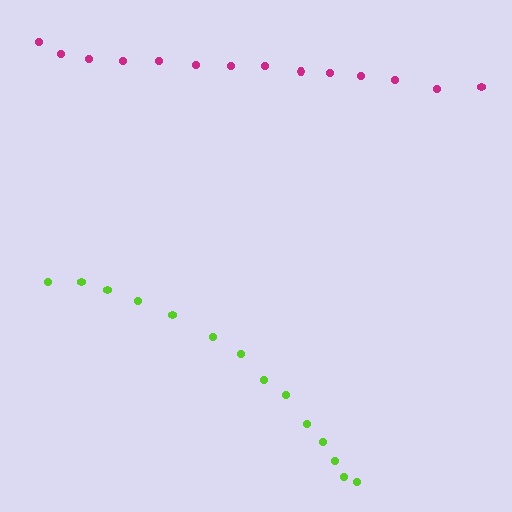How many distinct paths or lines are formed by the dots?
There are 2 distinct paths.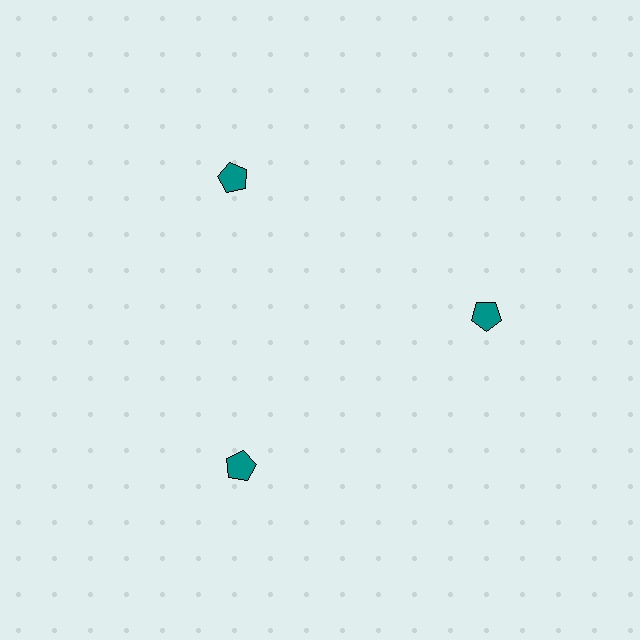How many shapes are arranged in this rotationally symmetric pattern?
There are 3 shapes, arranged in 3 groups of 1.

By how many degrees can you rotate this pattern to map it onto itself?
The pattern maps onto itself every 120 degrees of rotation.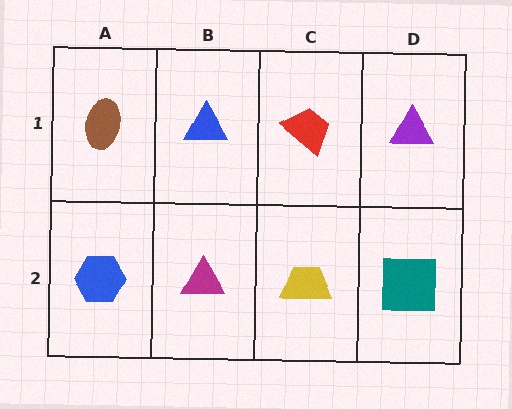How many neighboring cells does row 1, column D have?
2.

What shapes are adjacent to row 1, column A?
A blue hexagon (row 2, column A), a blue triangle (row 1, column B).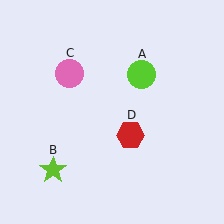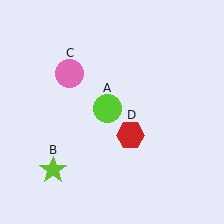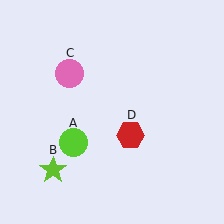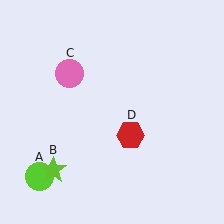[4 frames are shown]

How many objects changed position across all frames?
1 object changed position: lime circle (object A).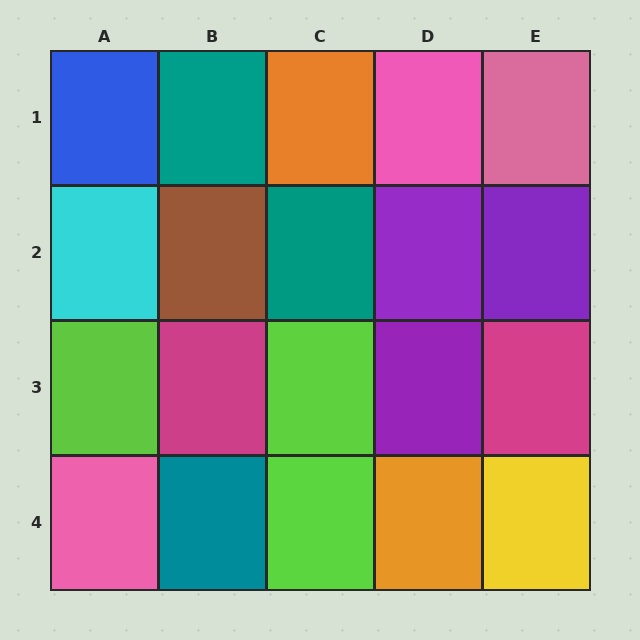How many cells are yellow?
1 cell is yellow.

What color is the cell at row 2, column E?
Purple.